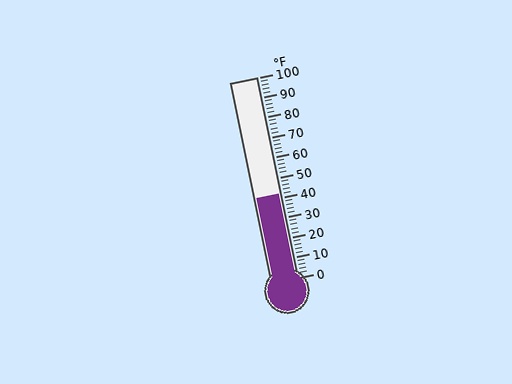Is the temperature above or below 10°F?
The temperature is above 10°F.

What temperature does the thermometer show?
The thermometer shows approximately 42°F.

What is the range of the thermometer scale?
The thermometer scale ranges from 0°F to 100°F.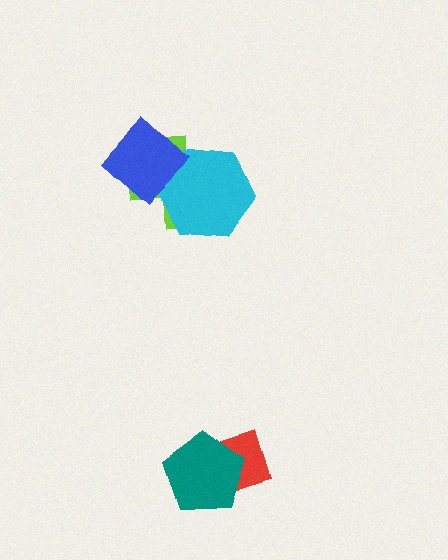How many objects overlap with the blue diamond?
2 objects overlap with the blue diamond.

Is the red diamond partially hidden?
Yes, it is partially covered by another shape.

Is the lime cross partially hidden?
Yes, it is partially covered by another shape.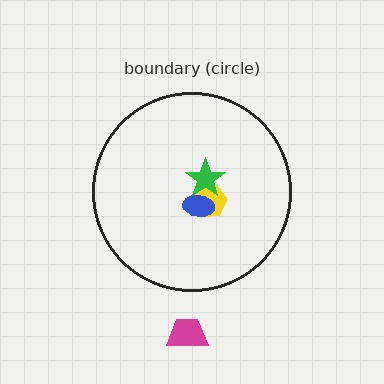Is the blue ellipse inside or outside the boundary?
Inside.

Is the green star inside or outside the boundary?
Inside.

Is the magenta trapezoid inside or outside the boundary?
Outside.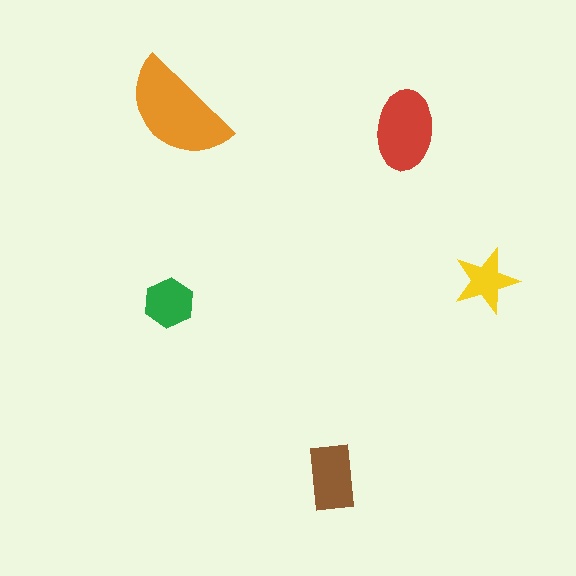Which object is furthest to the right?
The yellow star is rightmost.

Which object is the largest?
The orange semicircle.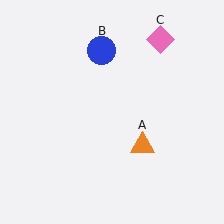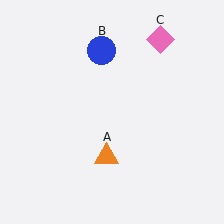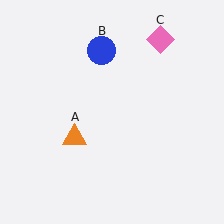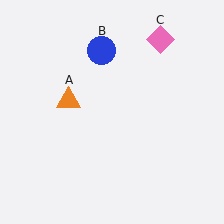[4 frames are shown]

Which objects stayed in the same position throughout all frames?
Blue circle (object B) and pink diamond (object C) remained stationary.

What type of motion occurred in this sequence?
The orange triangle (object A) rotated clockwise around the center of the scene.